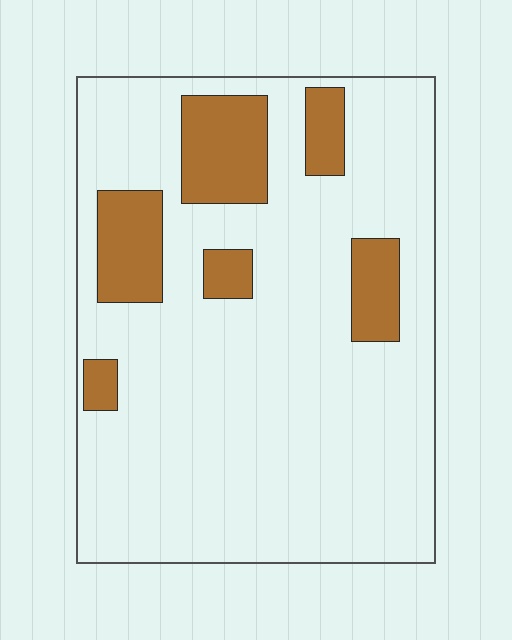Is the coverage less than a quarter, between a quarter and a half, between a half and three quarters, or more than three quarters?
Less than a quarter.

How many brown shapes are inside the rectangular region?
6.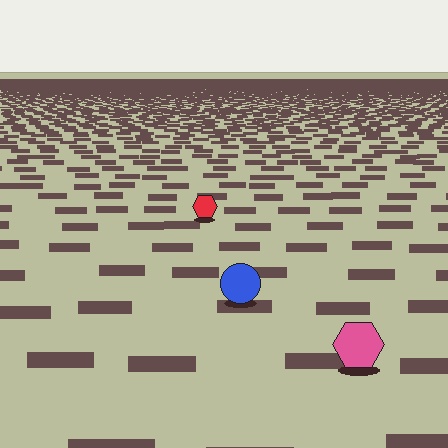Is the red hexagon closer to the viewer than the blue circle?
No. The blue circle is closer — you can tell from the texture gradient: the ground texture is coarser near it.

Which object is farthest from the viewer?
The red hexagon is farthest from the viewer. It appears smaller and the ground texture around it is denser.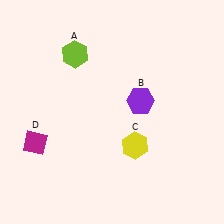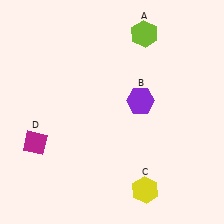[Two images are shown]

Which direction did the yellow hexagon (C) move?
The yellow hexagon (C) moved down.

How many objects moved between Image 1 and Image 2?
2 objects moved between the two images.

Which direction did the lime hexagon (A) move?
The lime hexagon (A) moved right.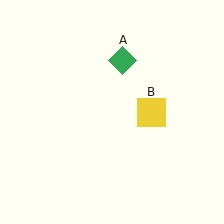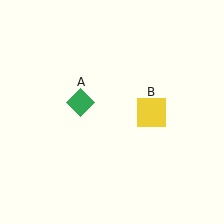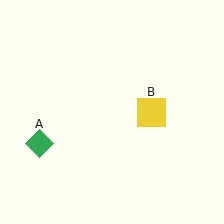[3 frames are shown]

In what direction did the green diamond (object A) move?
The green diamond (object A) moved down and to the left.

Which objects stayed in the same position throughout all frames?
Yellow square (object B) remained stationary.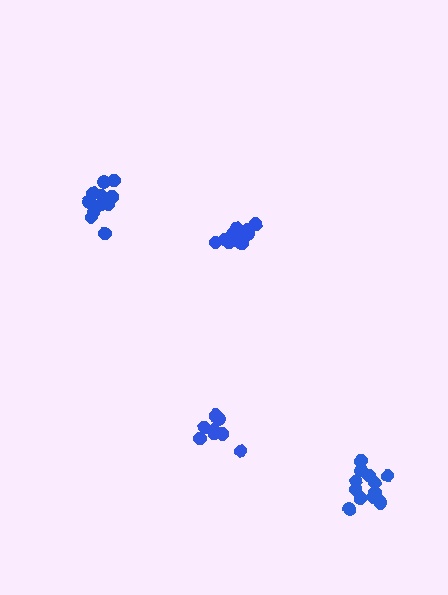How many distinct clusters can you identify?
There are 4 distinct clusters.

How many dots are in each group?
Group 1: 13 dots, Group 2: 12 dots, Group 3: 11 dots, Group 4: 9 dots (45 total).